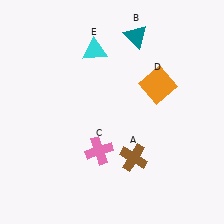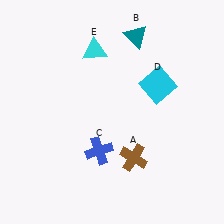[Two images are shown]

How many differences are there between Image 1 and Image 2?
There are 2 differences between the two images.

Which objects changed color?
C changed from pink to blue. D changed from orange to cyan.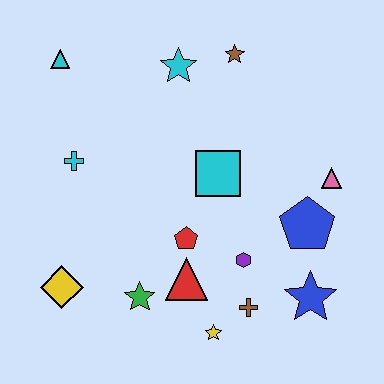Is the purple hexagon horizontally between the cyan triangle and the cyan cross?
No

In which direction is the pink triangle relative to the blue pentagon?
The pink triangle is above the blue pentagon.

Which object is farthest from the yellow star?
The cyan triangle is farthest from the yellow star.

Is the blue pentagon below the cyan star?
Yes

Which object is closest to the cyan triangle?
The cyan cross is closest to the cyan triangle.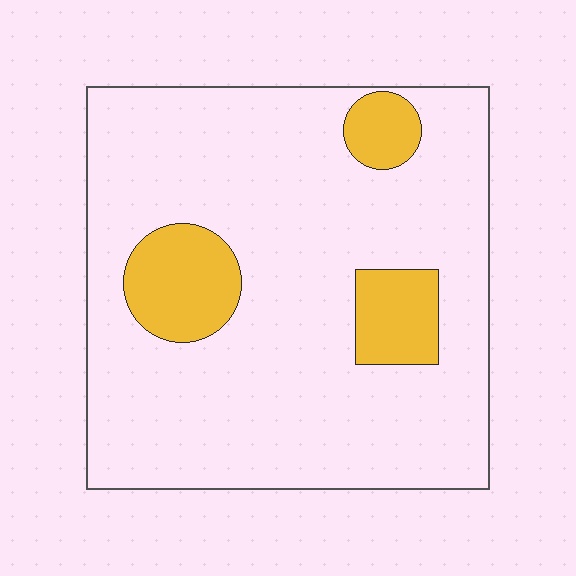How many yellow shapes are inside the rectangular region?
3.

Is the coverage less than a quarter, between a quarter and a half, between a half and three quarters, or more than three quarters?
Less than a quarter.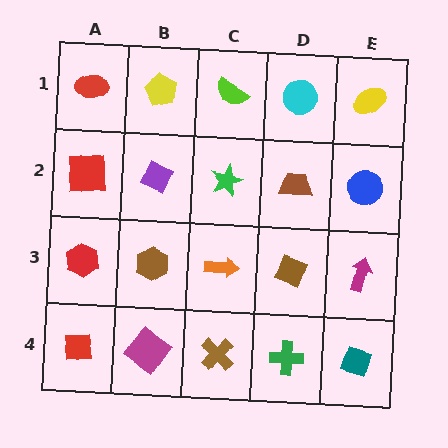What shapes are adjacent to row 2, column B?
A yellow pentagon (row 1, column B), a brown hexagon (row 3, column B), a red square (row 2, column A), a green star (row 2, column C).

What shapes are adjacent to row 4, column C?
An orange arrow (row 3, column C), a magenta diamond (row 4, column B), a green cross (row 4, column D).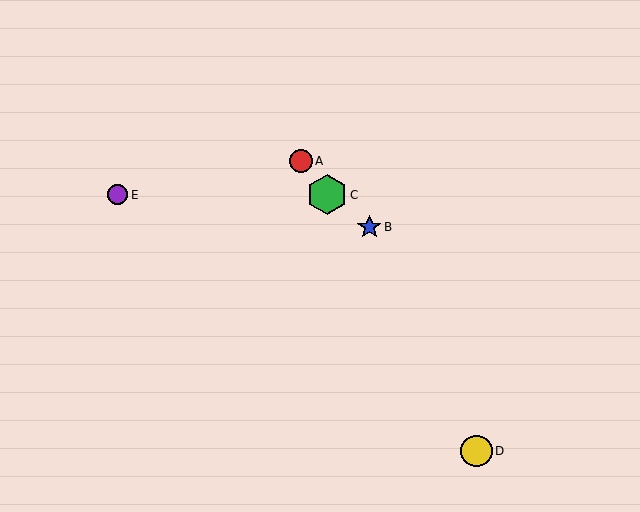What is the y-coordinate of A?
Object A is at y≈161.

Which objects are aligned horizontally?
Objects C, E are aligned horizontally.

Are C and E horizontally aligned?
Yes, both are at y≈195.